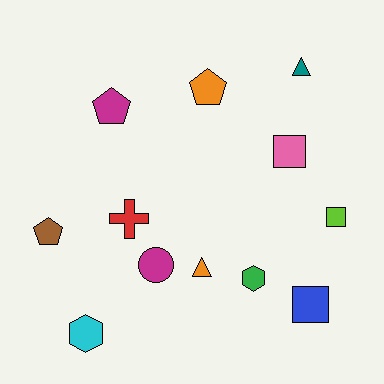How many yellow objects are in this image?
There are no yellow objects.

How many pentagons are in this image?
There are 3 pentagons.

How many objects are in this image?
There are 12 objects.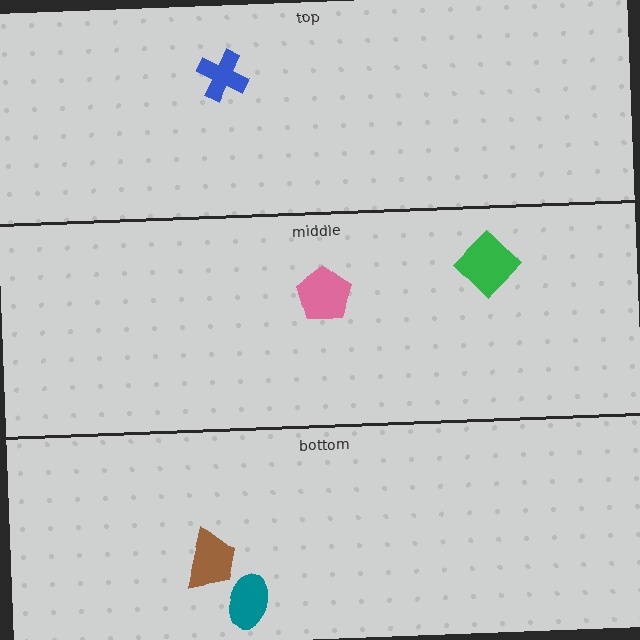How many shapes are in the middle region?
2.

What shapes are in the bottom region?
The teal ellipse, the brown trapezoid.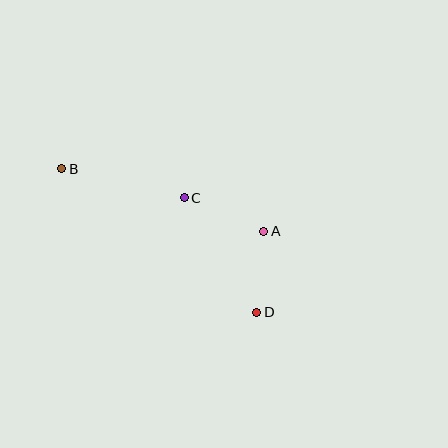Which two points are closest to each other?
Points A and D are closest to each other.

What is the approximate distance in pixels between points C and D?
The distance between C and D is approximately 136 pixels.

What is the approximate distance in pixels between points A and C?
The distance between A and C is approximately 86 pixels.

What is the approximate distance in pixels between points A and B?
The distance between A and B is approximately 211 pixels.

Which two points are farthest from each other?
Points B and D are farthest from each other.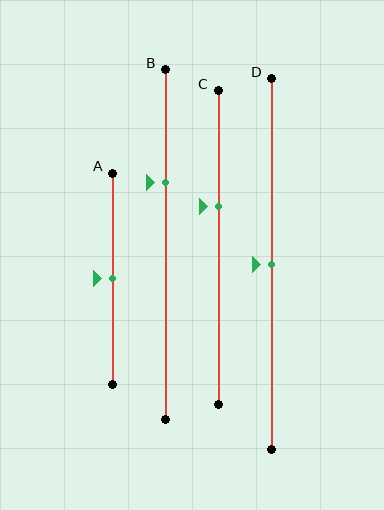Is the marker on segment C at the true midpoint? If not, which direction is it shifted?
No, the marker on segment C is shifted upward by about 13% of the segment length.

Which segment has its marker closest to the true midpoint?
Segment A has its marker closest to the true midpoint.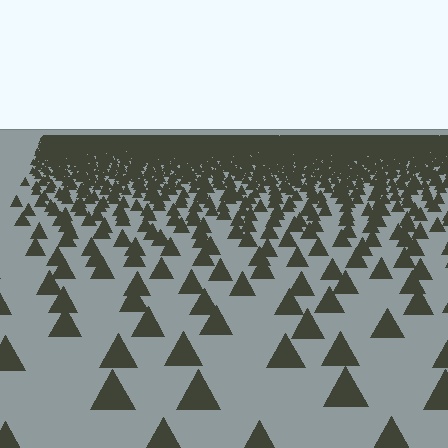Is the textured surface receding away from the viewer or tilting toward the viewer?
The surface is receding away from the viewer. Texture elements get smaller and denser toward the top.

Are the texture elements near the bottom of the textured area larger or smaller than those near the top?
Larger. Near the bottom, elements are closer to the viewer and appear at a bigger on-screen size.